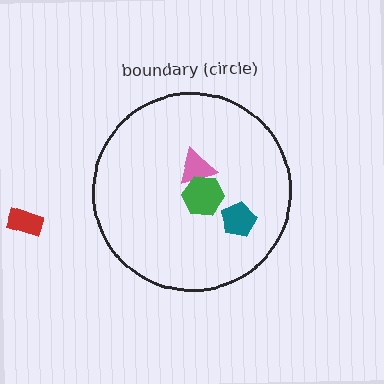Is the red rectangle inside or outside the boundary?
Outside.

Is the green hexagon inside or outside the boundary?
Inside.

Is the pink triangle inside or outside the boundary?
Inside.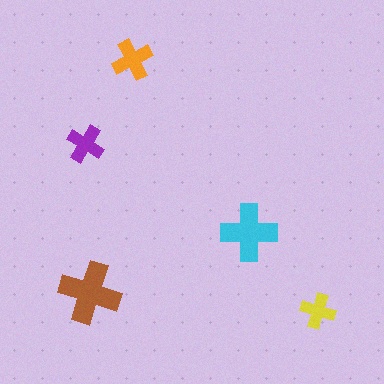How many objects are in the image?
There are 5 objects in the image.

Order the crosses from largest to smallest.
the brown one, the cyan one, the orange one, the purple one, the yellow one.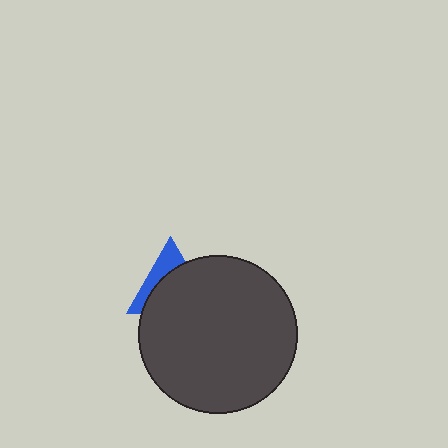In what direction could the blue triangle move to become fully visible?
The blue triangle could move up. That would shift it out from behind the dark gray circle entirely.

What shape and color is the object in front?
The object in front is a dark gray circle.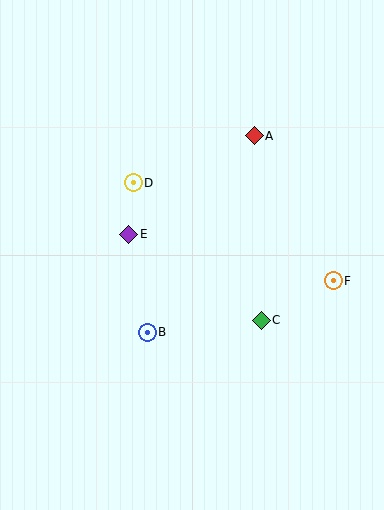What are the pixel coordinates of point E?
Point E is at (129, 234).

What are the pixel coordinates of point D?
Point D is at (133, 183).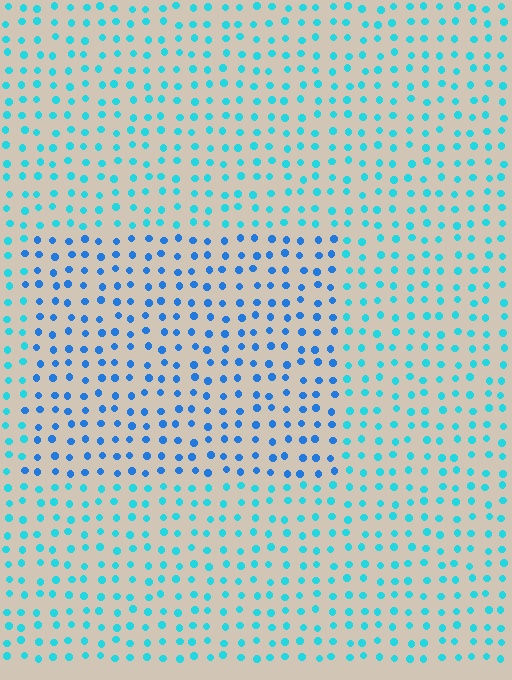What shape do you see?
I see a rectangle.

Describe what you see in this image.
The image is filled with small cyan elements in a uniform arrangement. A rectangle-shaped region is visible where the elements are tinted to a slightly different hue, forming a subtle color boundary.